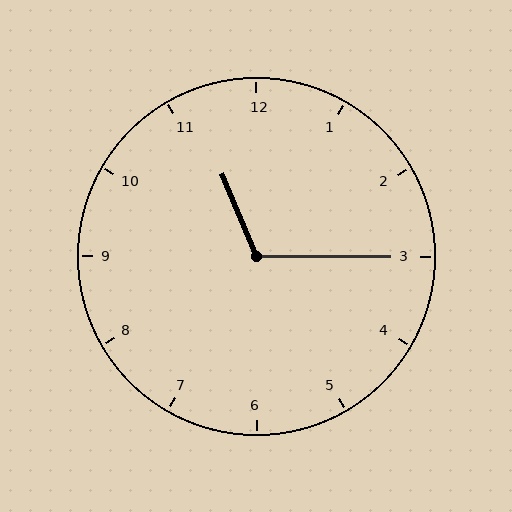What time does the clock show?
11:15.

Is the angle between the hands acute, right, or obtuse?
It is obtuse.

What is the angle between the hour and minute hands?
Approximately 112 degrees.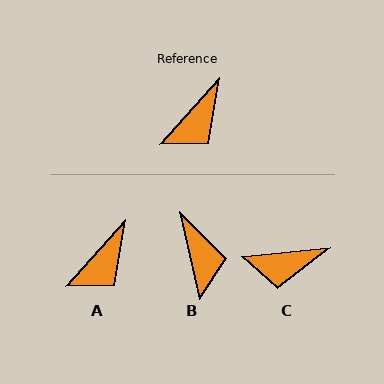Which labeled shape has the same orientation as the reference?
A.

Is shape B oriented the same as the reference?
No, it is off by about 55 degrees.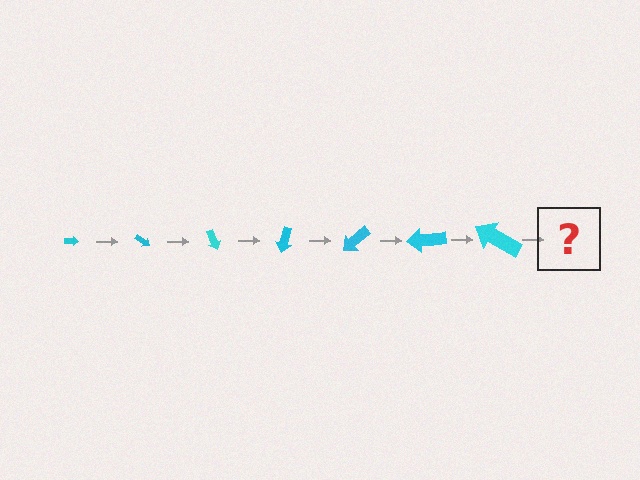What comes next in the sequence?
The next element should be an arrow, larger than the previous one and rotated 245 degrees from the start.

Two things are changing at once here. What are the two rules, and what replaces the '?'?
The two rules are that the arrow grows larger each step and it rotates 35 degrees each step. The '?' should be an arrow, larger than the previous one and rotated 245 degrees from the start.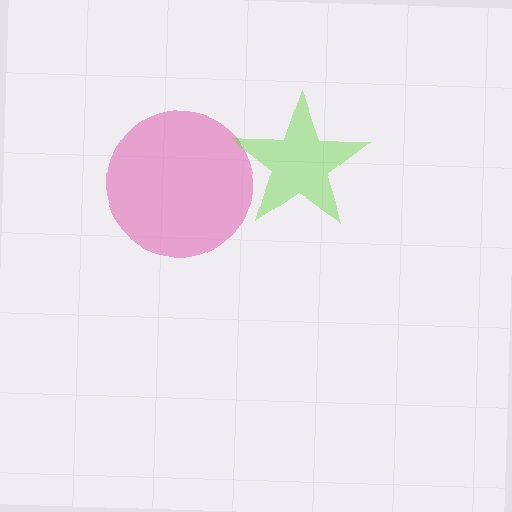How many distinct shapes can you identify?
There are 2 distinct shapes: a pink circle, a lime star.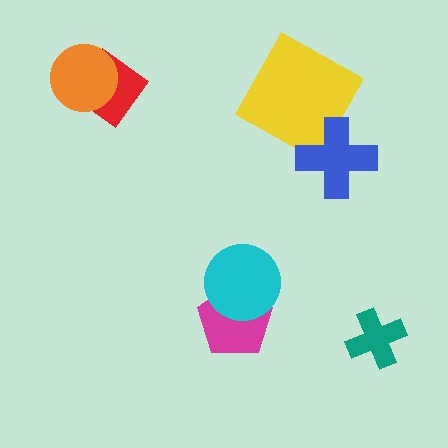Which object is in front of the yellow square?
The blue cross is in front of the yellow square.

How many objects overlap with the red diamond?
1 object overlaps with the red diamond.